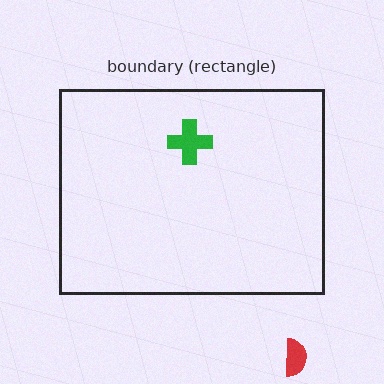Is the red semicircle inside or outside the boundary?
Outside.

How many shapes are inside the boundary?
1 inside, 1 outside.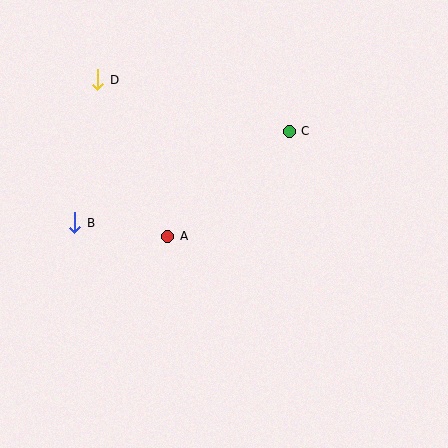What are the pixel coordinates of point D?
Point D is at (98, 80).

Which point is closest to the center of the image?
Point A at (168, 236) is closest to the center.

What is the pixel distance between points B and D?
The distance between B and D is 145 pixels.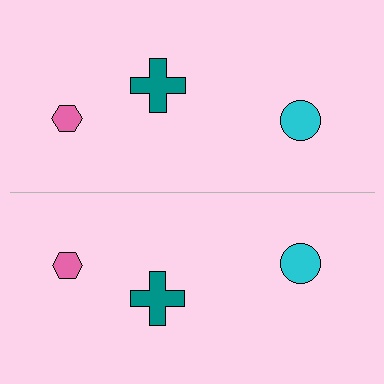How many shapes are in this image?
There are 6 shapes in this image.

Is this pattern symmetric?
Yes, this pattern has bilateral (reflection) symmetry.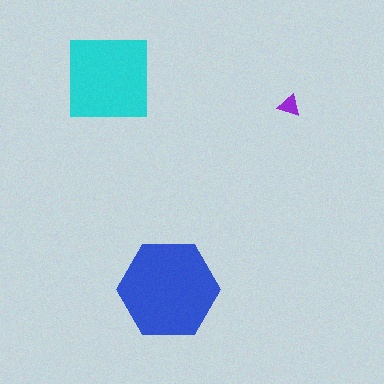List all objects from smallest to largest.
The purple triangle, the cyan square, the blue hexagon.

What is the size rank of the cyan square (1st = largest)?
2nd.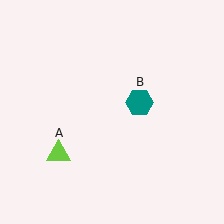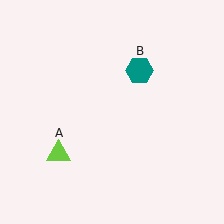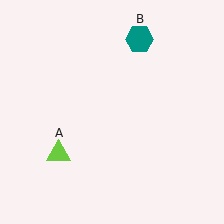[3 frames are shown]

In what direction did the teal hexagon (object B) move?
The teal hexagon (object B) moved up.